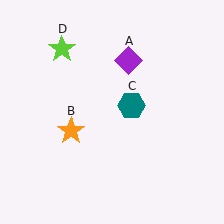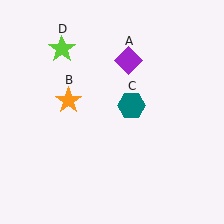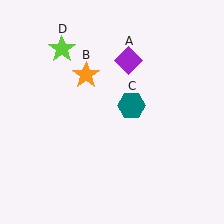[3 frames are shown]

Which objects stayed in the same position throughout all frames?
Purple diamond (object A) and teal hexagon (object C) and lime star (object D) remained stationary.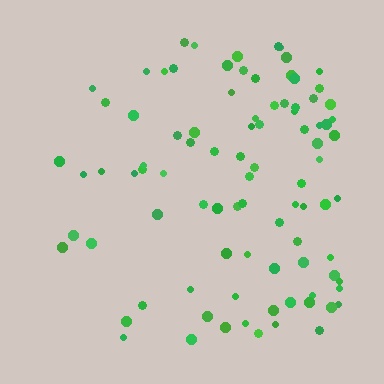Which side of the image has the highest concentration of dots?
The right.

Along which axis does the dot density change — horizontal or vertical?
Horizontal.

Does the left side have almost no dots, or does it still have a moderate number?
Still a moderate number, just noticeably fewer than the right.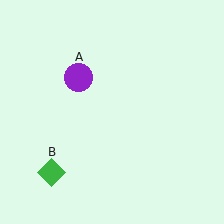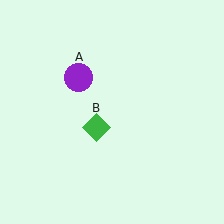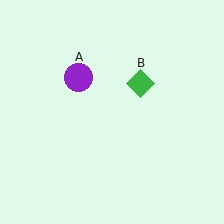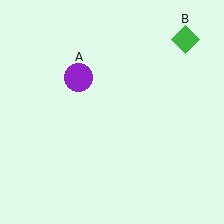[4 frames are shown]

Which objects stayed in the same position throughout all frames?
Purple circle (object A) remained stationary.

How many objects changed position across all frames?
1 object changed position: green diamond (object B).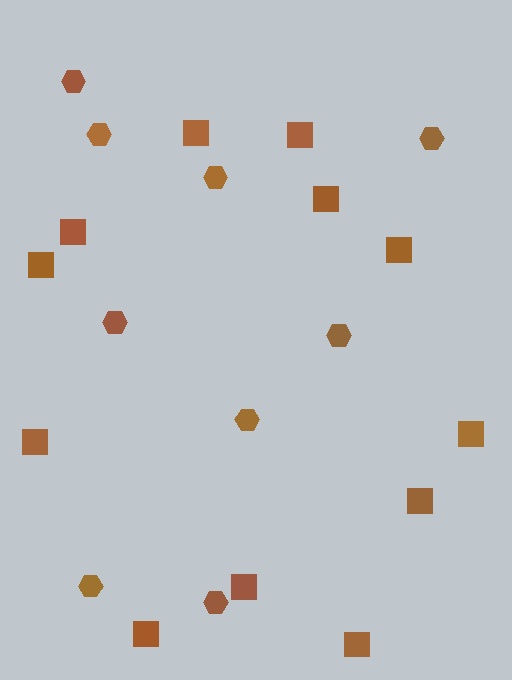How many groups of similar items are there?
There are 2 groups: one group of hexagons (9) and one group of squares (12).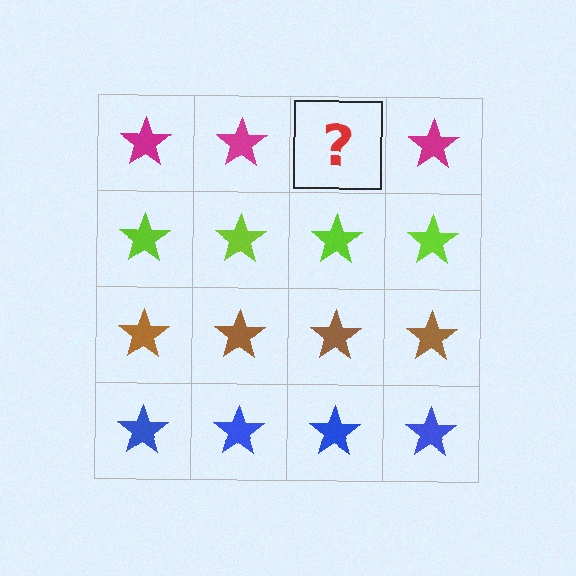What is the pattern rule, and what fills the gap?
The rule is that each row has a consistent color. The gap should be filled with a magenta star.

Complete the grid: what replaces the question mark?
The question mark should be replaced with a magenta star.